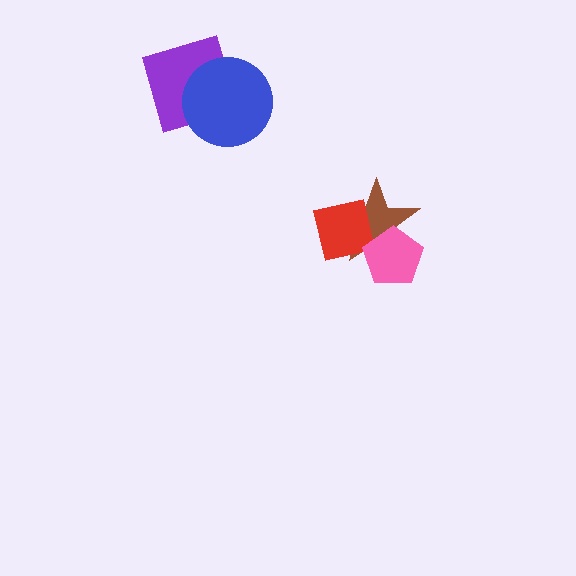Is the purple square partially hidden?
Yes, it is partially covered by another shape.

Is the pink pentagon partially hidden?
No, no other shape covers it.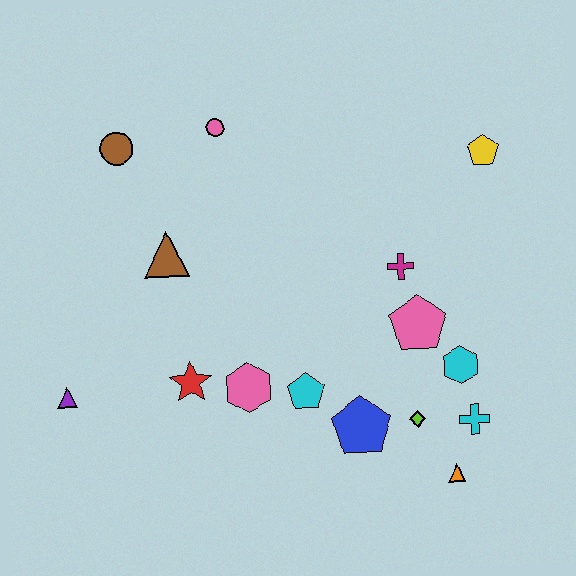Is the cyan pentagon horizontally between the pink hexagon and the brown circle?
No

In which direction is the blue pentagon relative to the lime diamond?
The blue pentagon is to the left of the lime diamond.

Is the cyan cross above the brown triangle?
No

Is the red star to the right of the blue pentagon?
No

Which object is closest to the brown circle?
The pink circle is closest to the brown circle.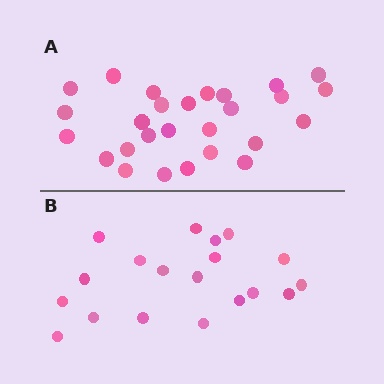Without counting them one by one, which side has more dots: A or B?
Region A (the top region) has more dots.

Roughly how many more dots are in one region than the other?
Region A has roughly 8 or so more dots than region B.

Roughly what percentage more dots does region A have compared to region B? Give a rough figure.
About 40% more.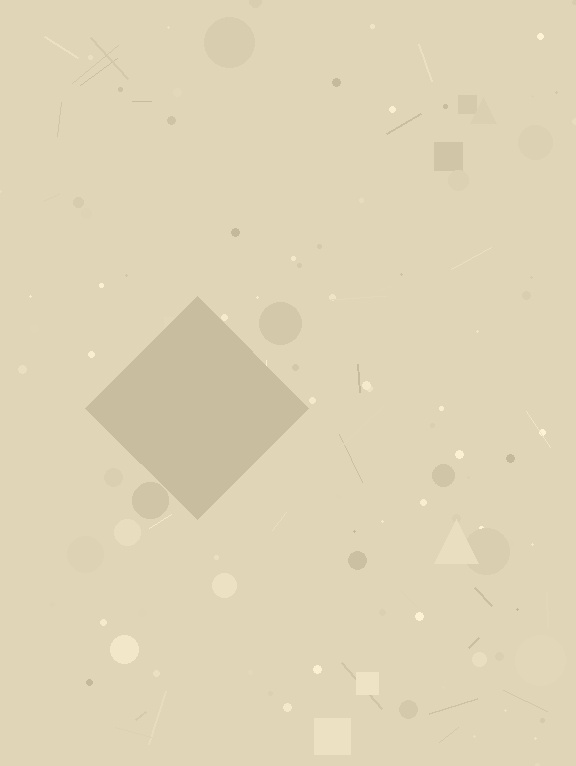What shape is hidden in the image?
A diamond is hidden in the image.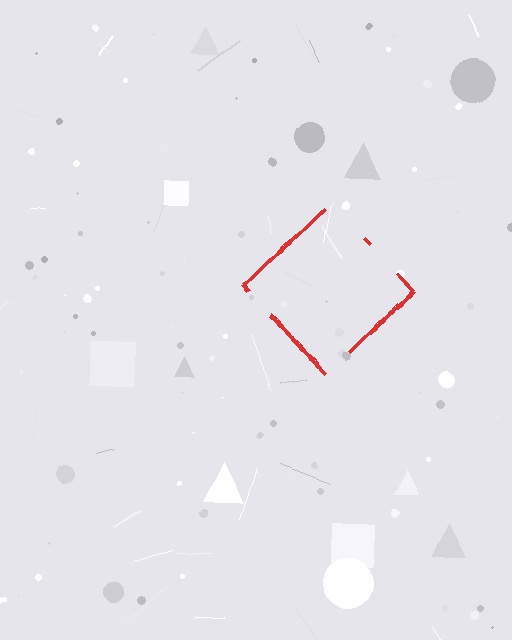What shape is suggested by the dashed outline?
The dashed outline suggests a diamond.